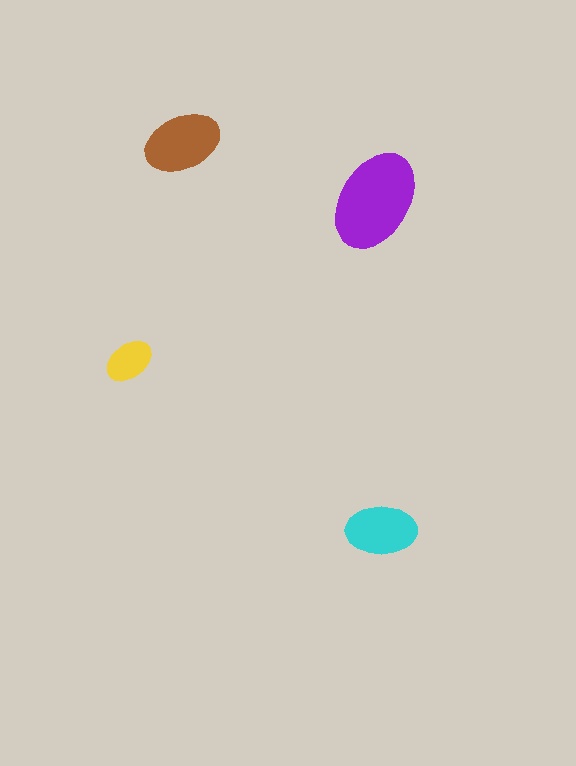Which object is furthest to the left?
The yellow ellipse is leftmost.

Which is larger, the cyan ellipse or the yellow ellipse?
The cyan one.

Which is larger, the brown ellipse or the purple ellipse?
The purple one.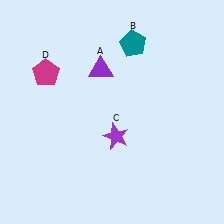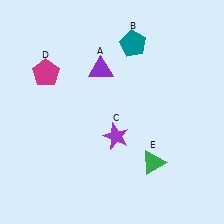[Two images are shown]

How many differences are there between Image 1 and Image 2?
There is 1 difference between the two images.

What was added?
A green triangle (E) was added in Image 2.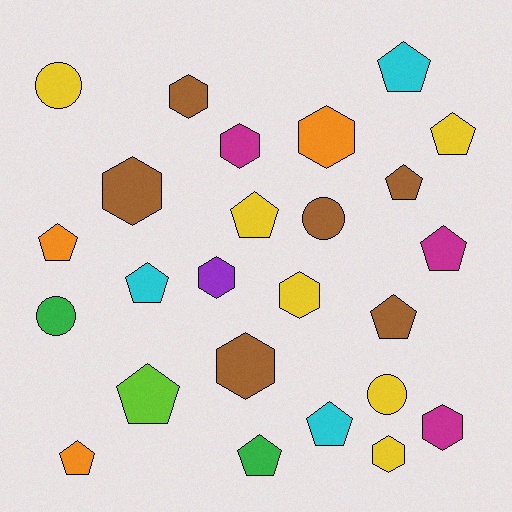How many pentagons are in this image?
There are 12 pentagons.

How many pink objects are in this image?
There are no pink objects.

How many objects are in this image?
There are 25 objects.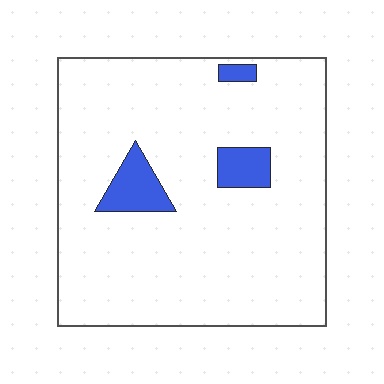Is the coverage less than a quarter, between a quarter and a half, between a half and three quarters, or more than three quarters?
Less than a quarter.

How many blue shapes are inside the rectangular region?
3.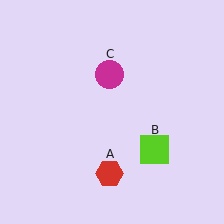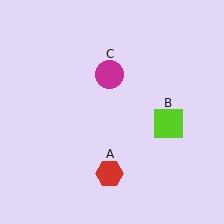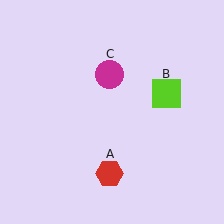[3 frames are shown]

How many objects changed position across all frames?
1 object changed position: lime square (object B).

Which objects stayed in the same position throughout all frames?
Red hexagon (object A) and magenta circle (object C) remained stationary.